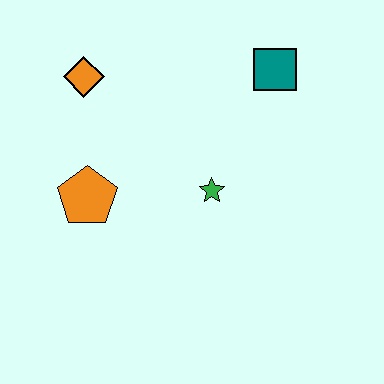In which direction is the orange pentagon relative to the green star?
The orange pentagon is to the left of the green star.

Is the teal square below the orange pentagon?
No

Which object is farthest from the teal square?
The orange pentagon is farthest from the teal square.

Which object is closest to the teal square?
The green star is closest to the teal square.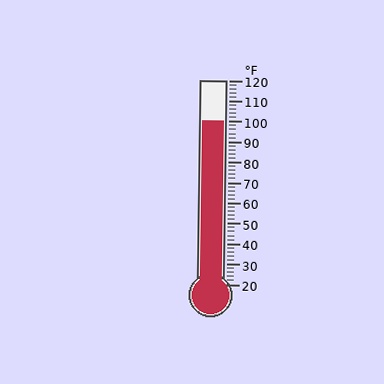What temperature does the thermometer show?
The thermometer shows approximately 100°F.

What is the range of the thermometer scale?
The thermometer scale ranges from 20°F to 120°F.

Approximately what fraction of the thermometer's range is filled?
The thermometer is filled to approximately 80% of its range.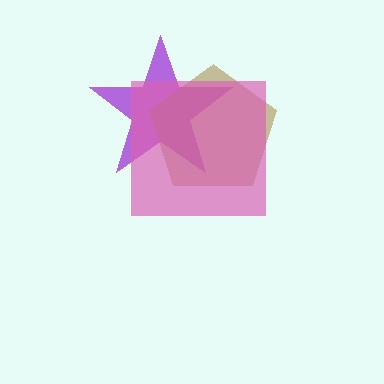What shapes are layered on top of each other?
The layered shapes are: a purple star, a brown pentagon, a pink square.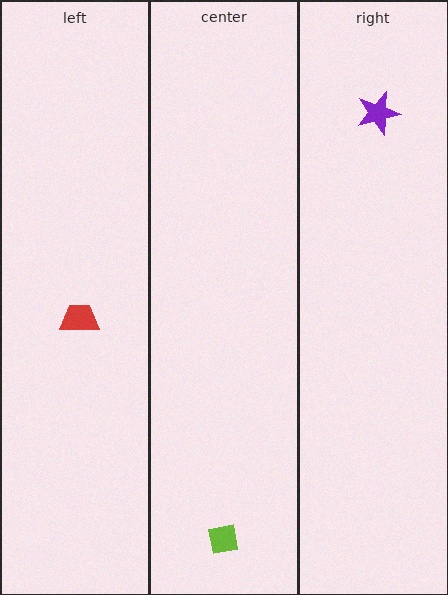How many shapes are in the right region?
1.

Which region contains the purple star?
The right region.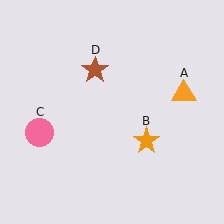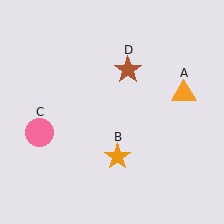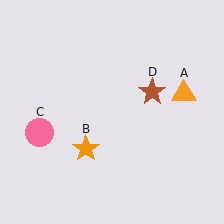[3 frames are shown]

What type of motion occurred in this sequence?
The orange star (object B), brown star (object D) rotated clockwise around the center of the scene.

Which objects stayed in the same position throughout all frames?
Orange triangle (object A) and pink circle (object C) remained stationary.